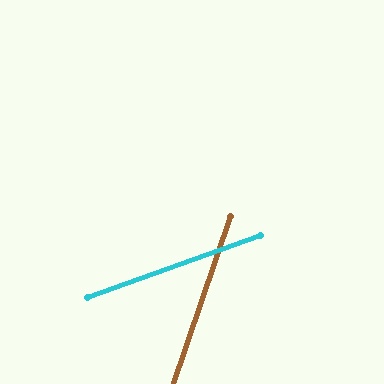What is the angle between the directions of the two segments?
Approximately 52 degrees.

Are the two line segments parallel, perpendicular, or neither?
Neither parallel nor perpendicular — they differ by about 52°.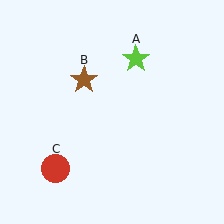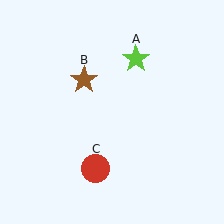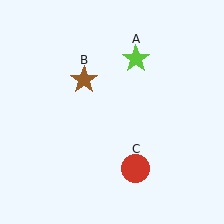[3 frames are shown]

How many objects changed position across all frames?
1 object changed position: red circle (object C).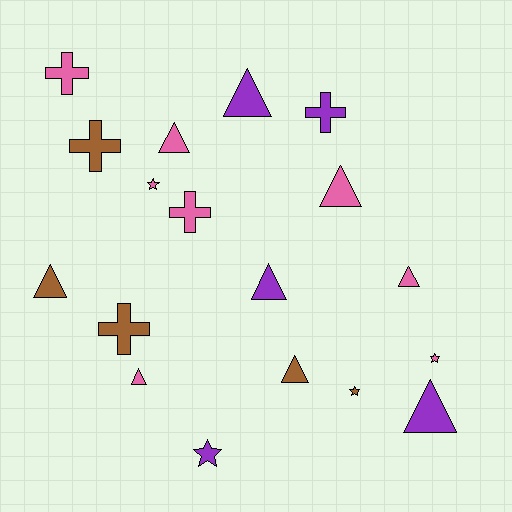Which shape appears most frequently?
Triangle, with 9 objects.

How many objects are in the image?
There are 18 objects.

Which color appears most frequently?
Pink, with 8 objects.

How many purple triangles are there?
There are 3 purple triangles.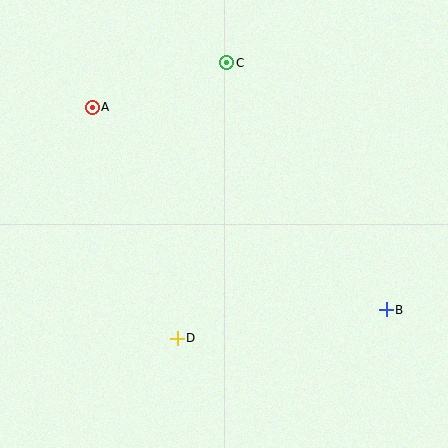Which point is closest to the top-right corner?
Point C is closest to the top-right corner.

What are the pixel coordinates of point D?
Point D is at (177, 338).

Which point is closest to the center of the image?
Point D at (177, 338) is closest to the center.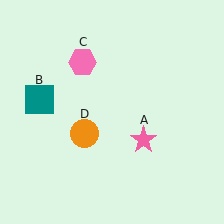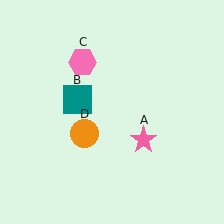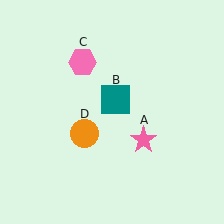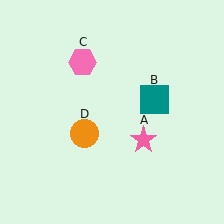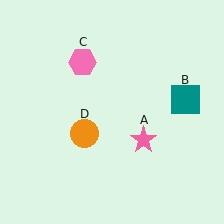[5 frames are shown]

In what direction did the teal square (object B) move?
The teal square (object B) moved right.